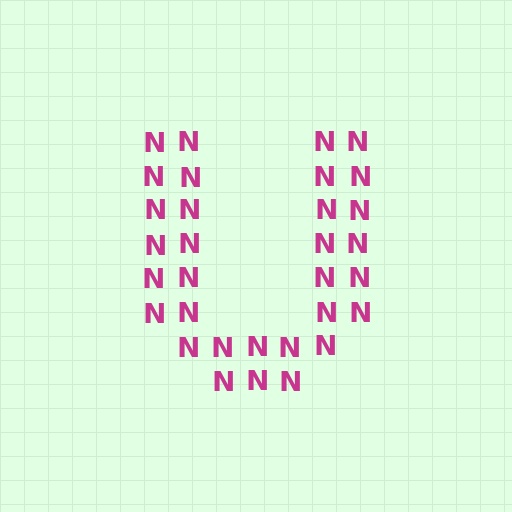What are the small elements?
The small elements are letter N's.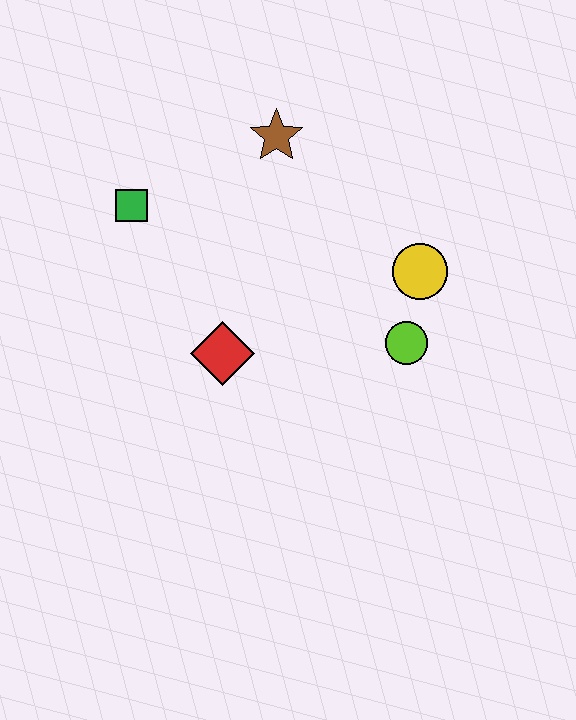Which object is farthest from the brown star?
The lime circle is farthest from the brown star.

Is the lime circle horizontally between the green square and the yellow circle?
Yes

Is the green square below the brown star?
Yes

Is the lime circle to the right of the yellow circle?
No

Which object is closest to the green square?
The brown star is closest to the green square.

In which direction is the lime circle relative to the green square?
The lime circle is to the right of the green square.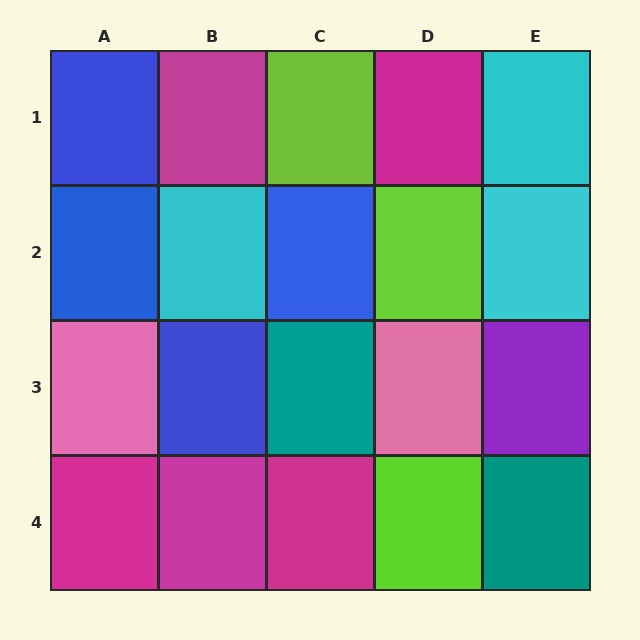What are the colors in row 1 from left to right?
Blue, magenta, lime, magenta, cyan.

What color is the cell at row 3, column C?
Teal.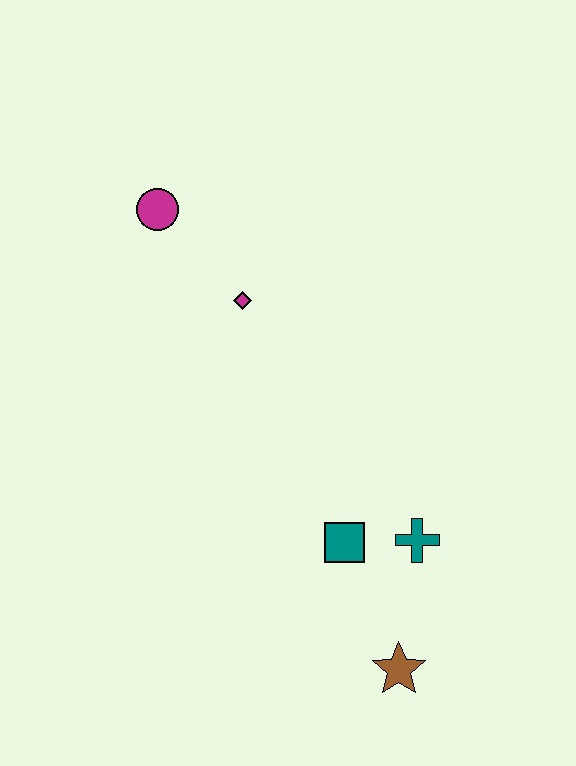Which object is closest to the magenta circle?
The magenta diamond is closest to the magenta circle.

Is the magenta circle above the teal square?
Yes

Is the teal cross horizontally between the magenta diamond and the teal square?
No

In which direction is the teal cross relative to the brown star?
The teal cross is above the brown star.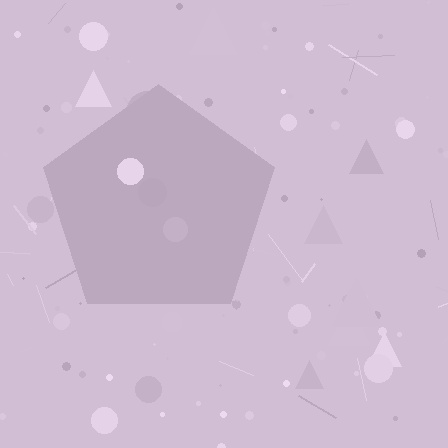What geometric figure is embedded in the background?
A pentagon is embedded in the background.